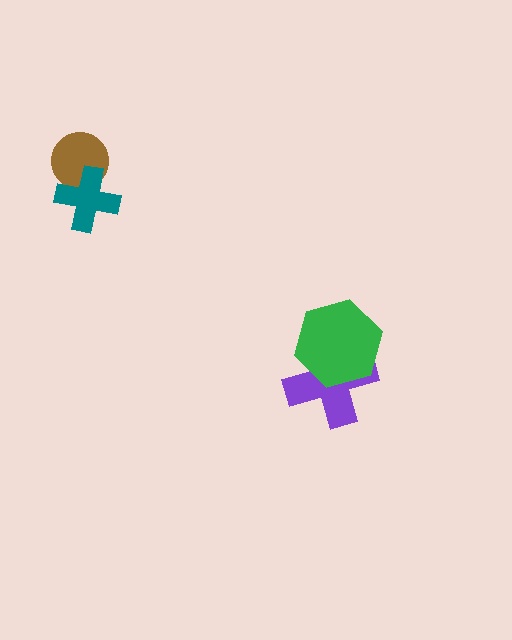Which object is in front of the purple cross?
The green hexagon is in front of the purple cross.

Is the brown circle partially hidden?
Yes, it is partially covered by another shape.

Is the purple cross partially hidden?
Yes, it is partially covered by another shape.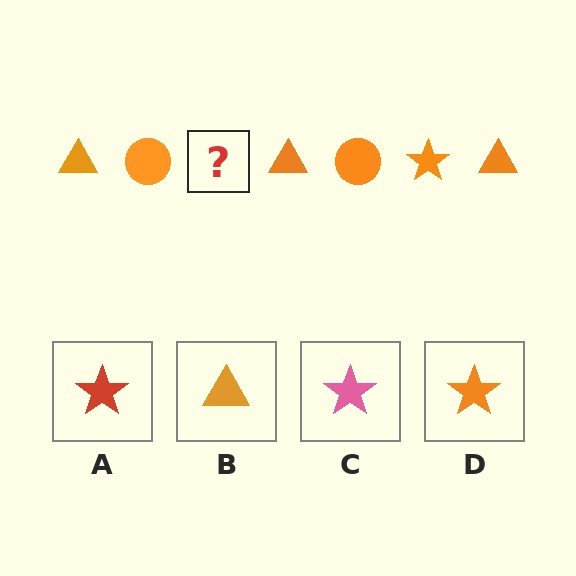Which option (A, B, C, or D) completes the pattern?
D.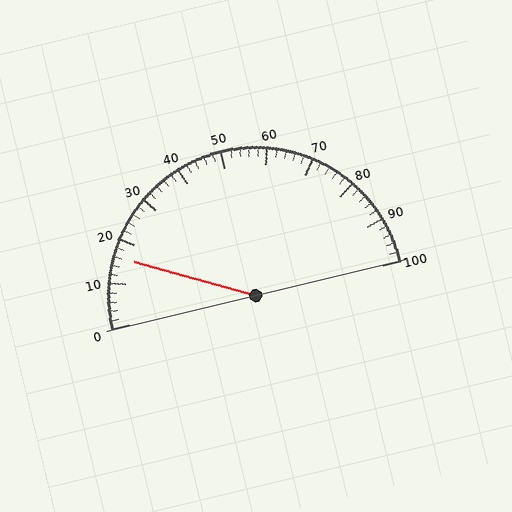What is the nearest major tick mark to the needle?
The nearest major tick mark is 20.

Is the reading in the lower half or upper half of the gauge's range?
The reading is in the lower half of the range (0 to 100).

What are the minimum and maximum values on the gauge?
The gauge ranges from 0 to 100.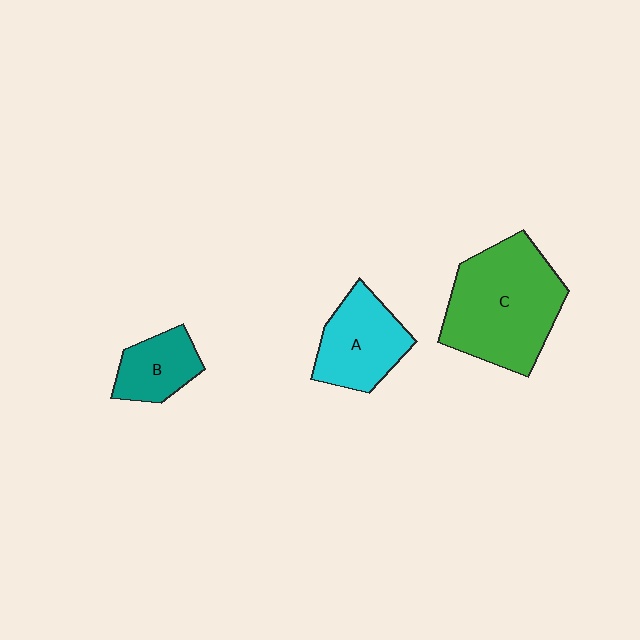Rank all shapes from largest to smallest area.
From largest to smallest: C (green), A (cyan), B (teal).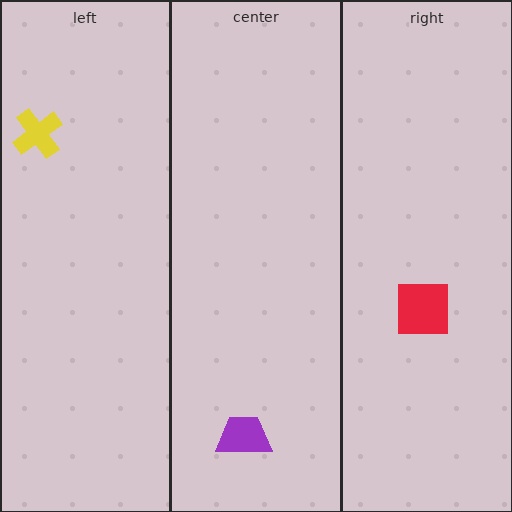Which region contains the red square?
The right region.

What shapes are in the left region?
The yellow cross.